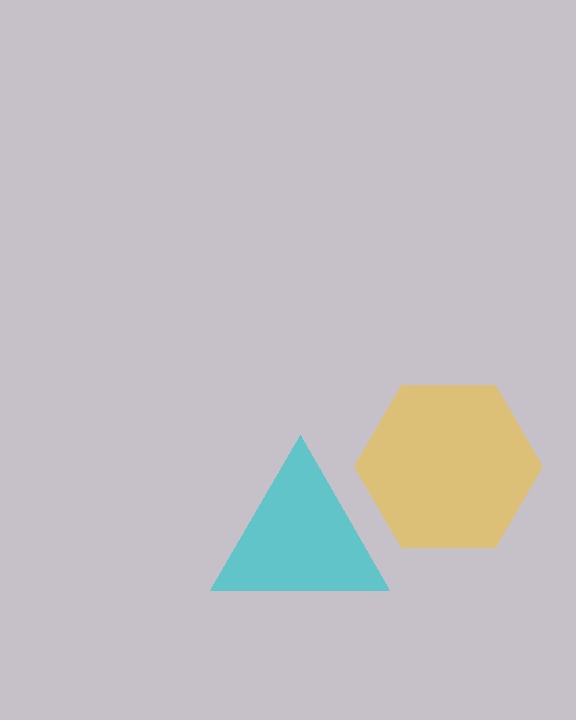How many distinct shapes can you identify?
There are 2 distinct shapes: a cyan triangle, a yellow hexagon.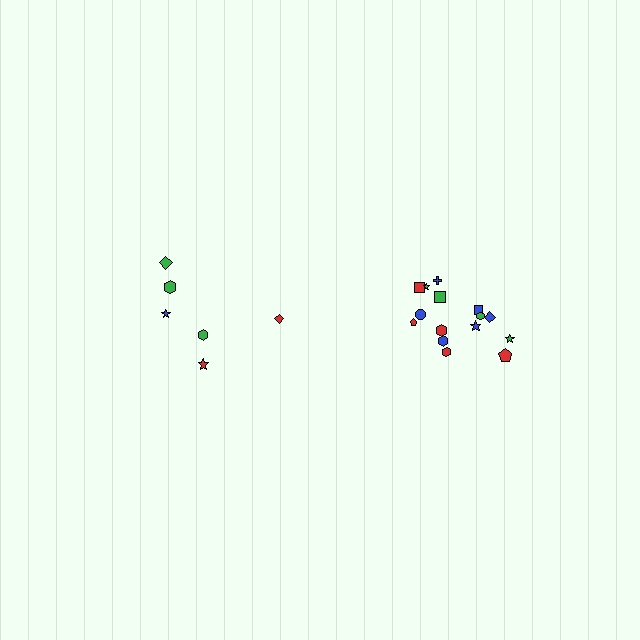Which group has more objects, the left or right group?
The right group.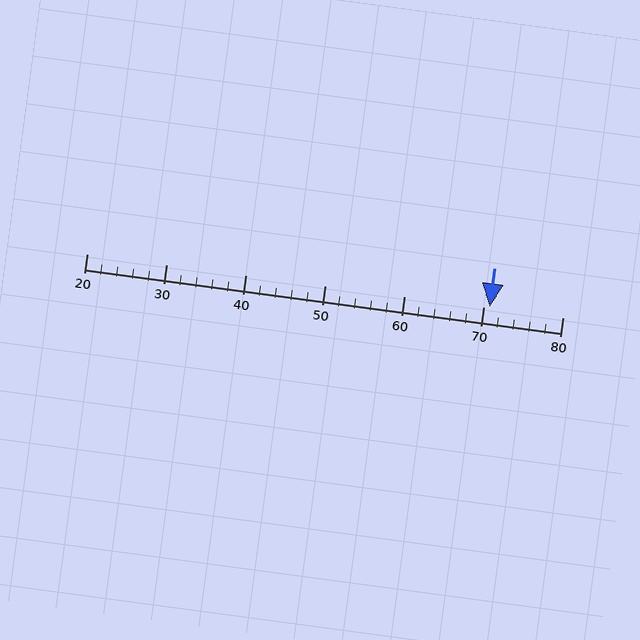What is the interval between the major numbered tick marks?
The major tick marks are spaced 10 units apart.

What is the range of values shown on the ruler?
The ruler shows values from 20 to 80.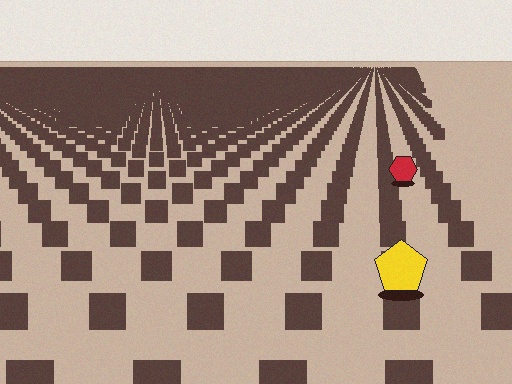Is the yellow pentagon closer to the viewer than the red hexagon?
Yes. The yellow pentagon is closer — you can tell from the texture gradient: the ground texture is coarser near it.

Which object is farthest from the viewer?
The red hexagon is farthest from the viewer. It appears smaller and the ground texture around it is denser.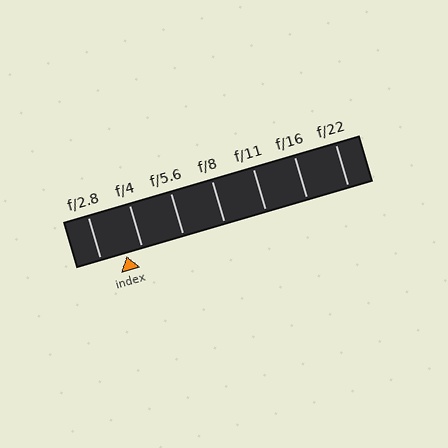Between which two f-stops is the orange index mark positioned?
The index mark is between f/2.8 and f/4.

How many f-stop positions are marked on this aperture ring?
There are 7 f-stop positions marked.